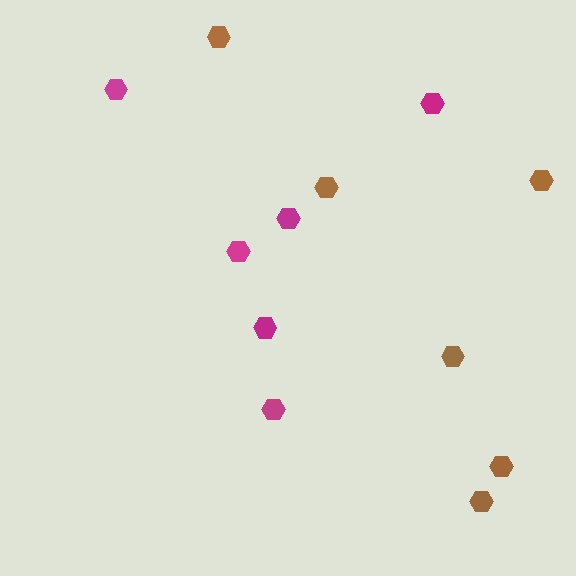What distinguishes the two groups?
There are 2 groups: one group of brown hexagons (6) and one group of magenta hexagons (6).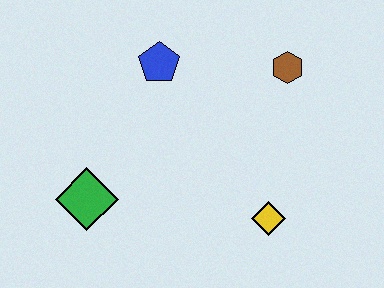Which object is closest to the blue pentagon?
The brown hexagon is closest to the blue pentagon.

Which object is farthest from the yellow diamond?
The blue pentagon is farthest from the yellow diamond.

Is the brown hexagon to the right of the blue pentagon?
Yes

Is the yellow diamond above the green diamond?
No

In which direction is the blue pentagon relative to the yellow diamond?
The blue pentagon is above the yellow diamond.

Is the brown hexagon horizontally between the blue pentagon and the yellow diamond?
No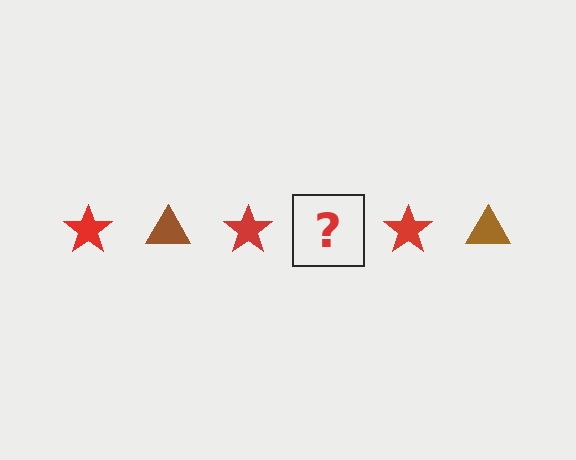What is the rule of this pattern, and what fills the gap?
The rule is that the pattern alternates between red star and brown triangle. The gap should be filled with a brown triangle.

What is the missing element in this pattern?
The missing element is a brown triangle.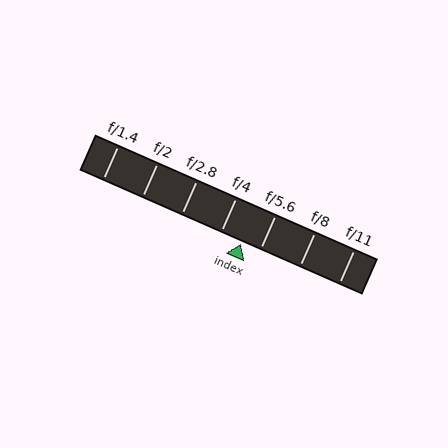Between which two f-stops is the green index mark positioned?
The index mark is between f/4 and f/5.6.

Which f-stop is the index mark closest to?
The index mark is closest to f/5.6.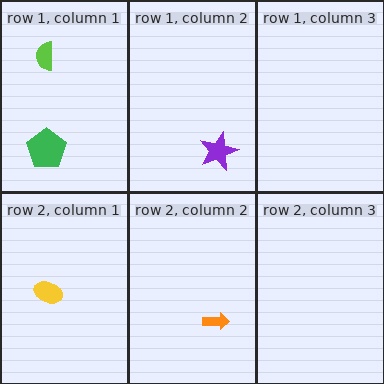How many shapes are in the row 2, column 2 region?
1.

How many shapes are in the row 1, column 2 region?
1.